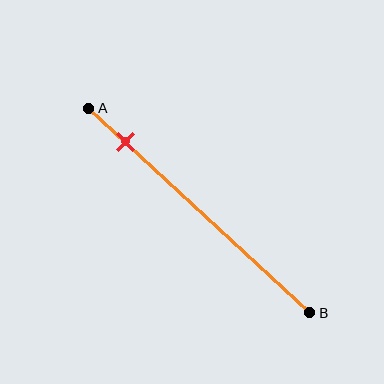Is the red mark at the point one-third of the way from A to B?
No, the mark is at about 15% from A, not at the 33% one-third point.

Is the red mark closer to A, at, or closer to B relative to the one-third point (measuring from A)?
The red mark is closer to point A than the one-third point of segment AB.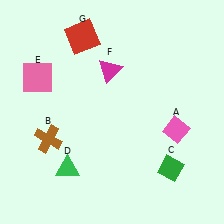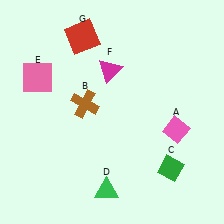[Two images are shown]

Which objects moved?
The objects that moved are: the brown cross (B), the green triangle (D).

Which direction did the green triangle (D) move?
The green triangle (D) moved right.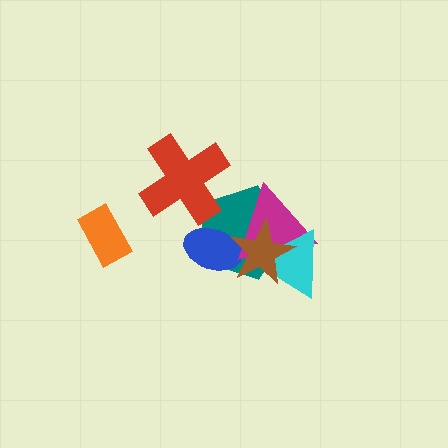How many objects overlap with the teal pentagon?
5 objects overlap with the teal pentagon.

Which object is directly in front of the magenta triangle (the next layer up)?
The cyan triangle is directly in front of the magenta triangle.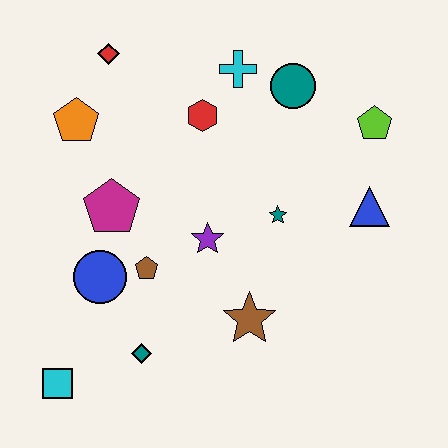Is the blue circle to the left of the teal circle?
Yes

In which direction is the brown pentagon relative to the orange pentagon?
The brown pentagon is below the orange pentagon.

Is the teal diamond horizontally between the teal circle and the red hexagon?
No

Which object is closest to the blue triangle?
The lime pentagon is closest to the blue triangle.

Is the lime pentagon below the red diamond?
Yes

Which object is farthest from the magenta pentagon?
The lime pentagon is farthest from the magenta pentagon.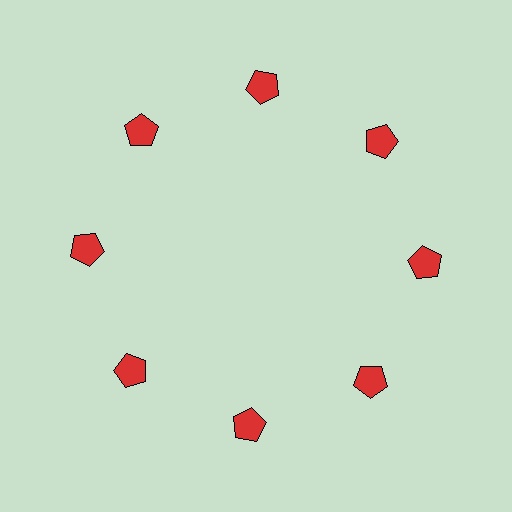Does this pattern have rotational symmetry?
Yes, this pattern has 8-fold rotational symmetry. It looks the same after rotating 45 degrees around the center.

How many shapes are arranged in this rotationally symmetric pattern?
There are 8 shapes, arranged in 8 groups of 1.